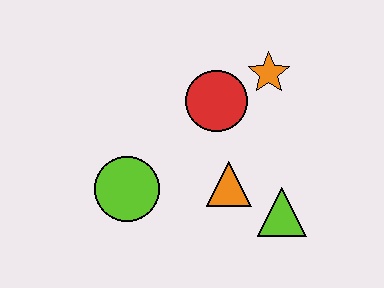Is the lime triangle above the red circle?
No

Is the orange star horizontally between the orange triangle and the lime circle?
No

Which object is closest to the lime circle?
The orange triangle is closest to the lime circle.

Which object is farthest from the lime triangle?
The lime circle is farthest from the lime triangle.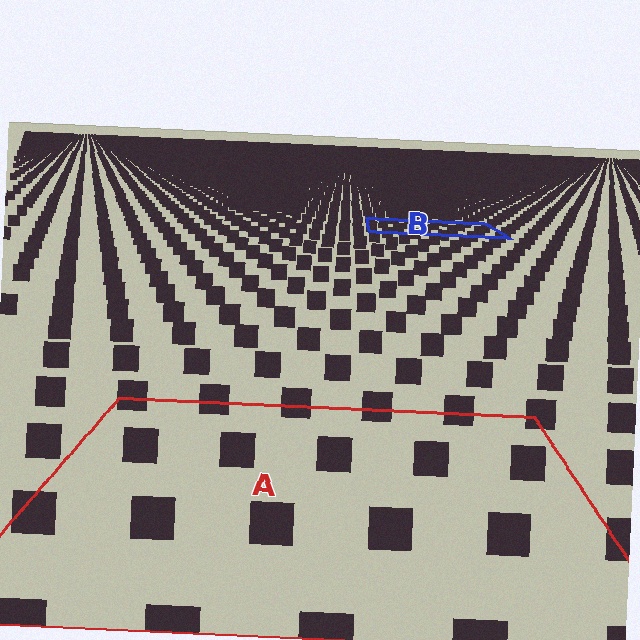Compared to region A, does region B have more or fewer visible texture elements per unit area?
Region B has more texture elements per unit area — they are packed more densely because it is farther away.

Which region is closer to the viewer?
Region A is closer. The texture elements there are larger and more spread out.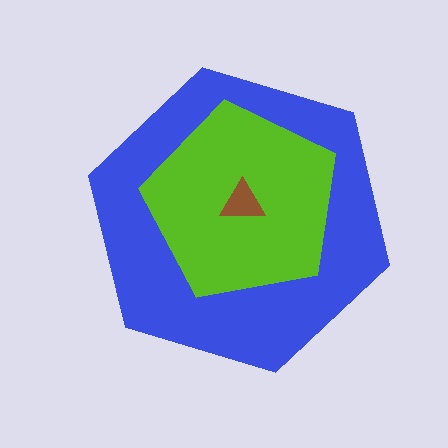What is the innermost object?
The brown triangle.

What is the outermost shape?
The blue hexagon.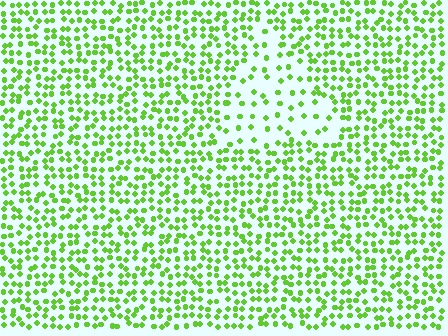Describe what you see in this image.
The image contains small lime elements arranged at two different densities. A triangle-shaped region is visible where the elements are less densely packed than the surrounding area.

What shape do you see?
I see a triangle.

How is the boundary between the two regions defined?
The boundary is defined by a change in element density (approximately 2.3x ratio). All elements are the same color, size, and shape.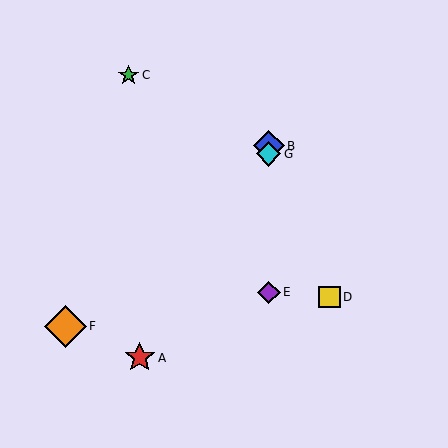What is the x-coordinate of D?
Object D is at x≈329.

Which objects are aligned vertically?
Objects B, E, G are aligned vertically.